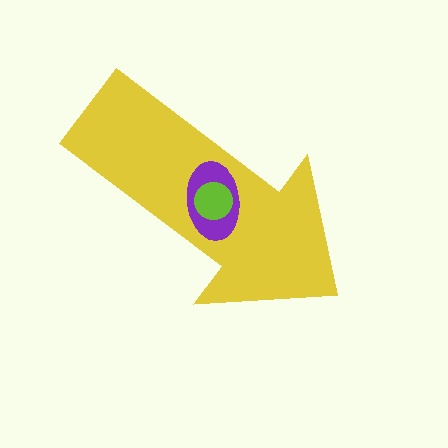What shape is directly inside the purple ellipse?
The lime circle.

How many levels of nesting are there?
3.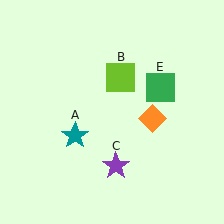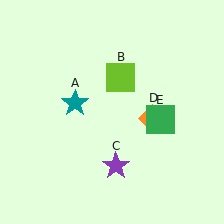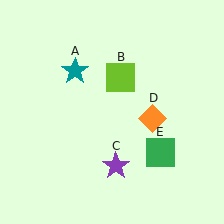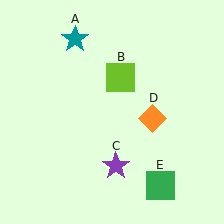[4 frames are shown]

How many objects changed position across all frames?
2 objects changed position: teal star (object A), green square (object E).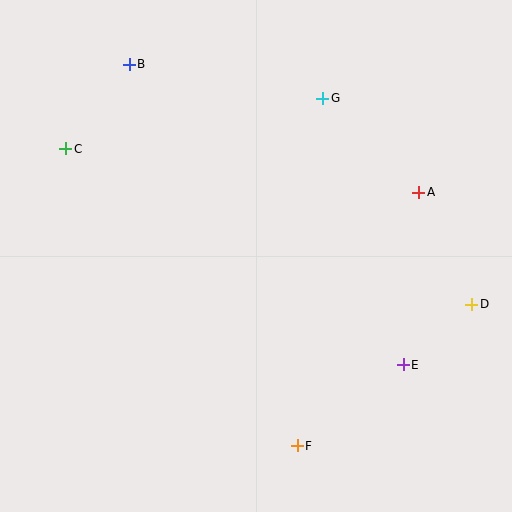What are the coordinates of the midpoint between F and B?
The midpoint between F and B is at (213, 255).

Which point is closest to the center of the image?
Point G at (323, 98) is closest to the center.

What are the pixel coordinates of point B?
Point B is at (129, 64).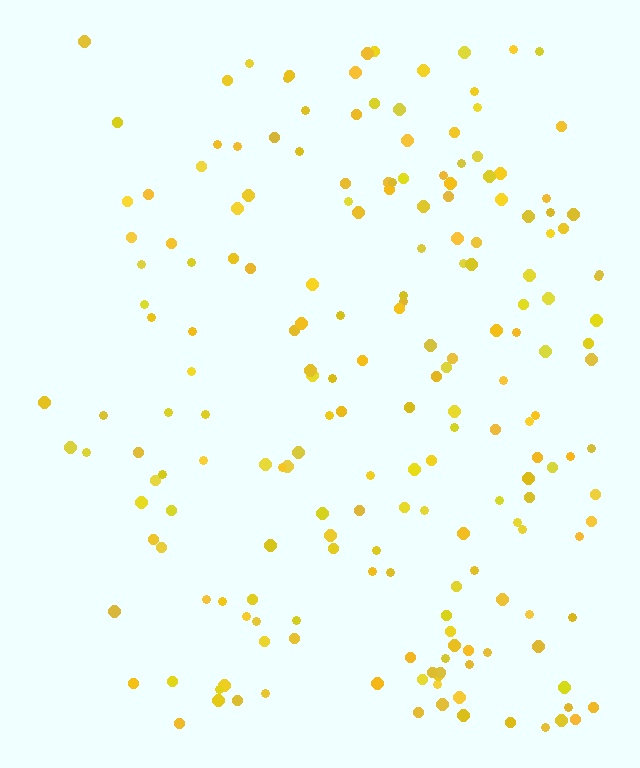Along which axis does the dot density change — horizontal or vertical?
Horizontal.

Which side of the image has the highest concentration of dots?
The right.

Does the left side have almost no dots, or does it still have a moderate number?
Still a moderate number, just noticeably fewer than the right.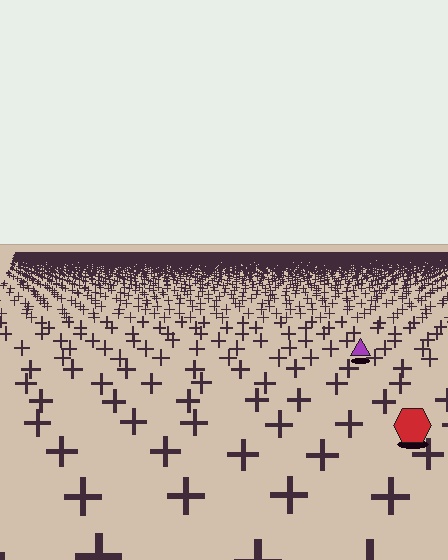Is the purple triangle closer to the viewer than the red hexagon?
No. The red hexagon is closer — you can tell from the texture gradient: the ground texture is coarser near it.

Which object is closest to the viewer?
The red hexagon is closest. The texture marks near it are larger and more spread out.